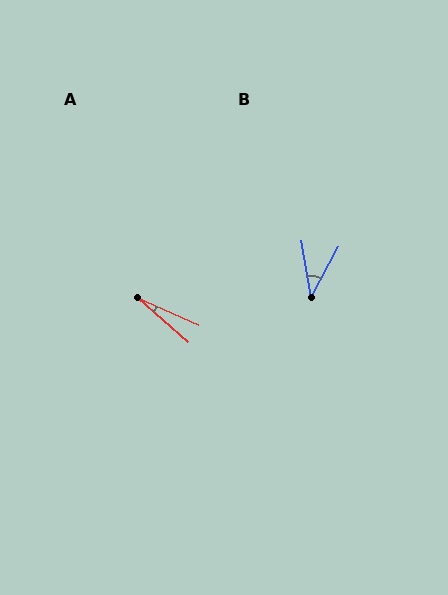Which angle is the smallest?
A, at approximately 17 degrees.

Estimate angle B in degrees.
Approximately 38 degrees.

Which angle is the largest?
B, at approximately 38 degrees.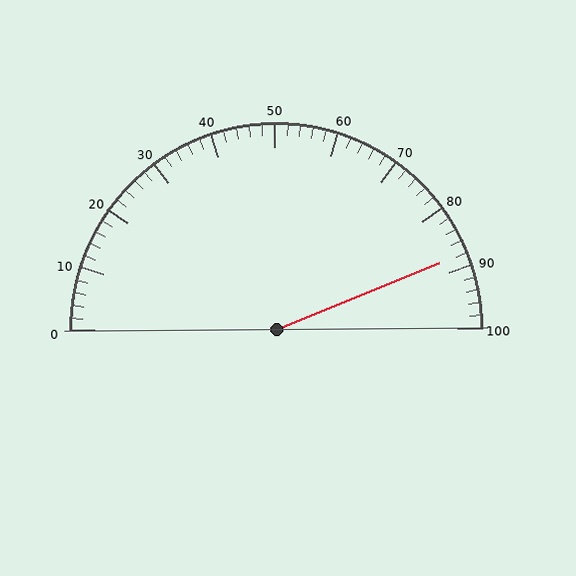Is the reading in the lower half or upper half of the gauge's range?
The reading is in the upper half of the range (0 to 100).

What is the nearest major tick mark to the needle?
The nearest major tick mark is 90.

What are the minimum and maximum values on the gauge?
The gauge ranges from 0 to 100.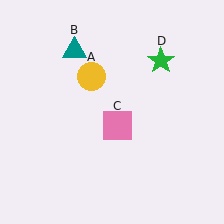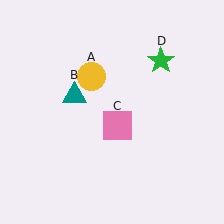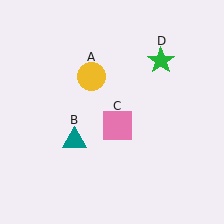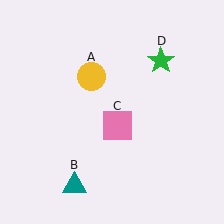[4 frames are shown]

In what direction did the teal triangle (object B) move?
The teal triangle (object B) moved down.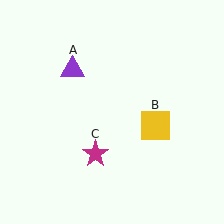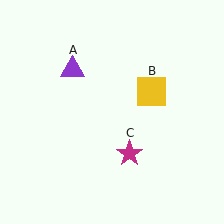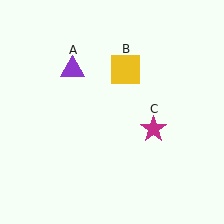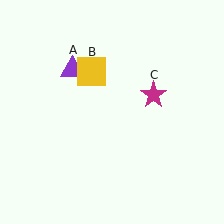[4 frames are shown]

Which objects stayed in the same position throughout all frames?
Purple triangle (object A) remained stationary.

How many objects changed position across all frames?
2 objects changed position: yellow square (object B), magenta star (object C).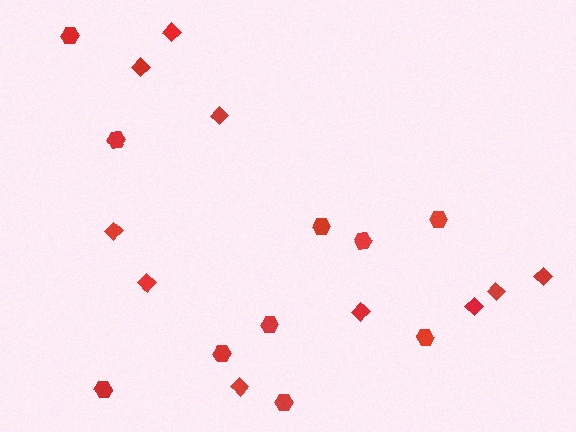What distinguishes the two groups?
There are 2 groups: one group of hexagons (10) and one group of diamonds (10).